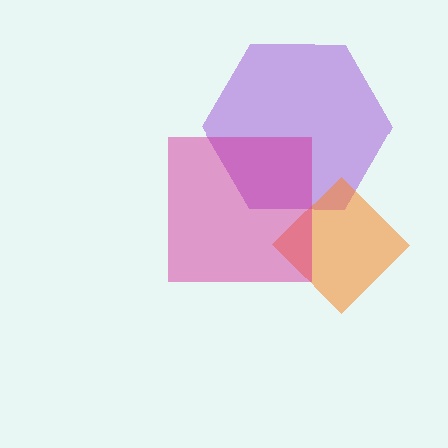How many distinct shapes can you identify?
There are 3 distinct shapes: a purple hexagon, an orange diamond, a magenta square.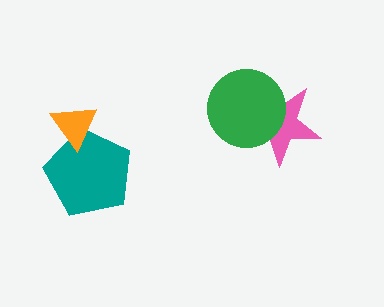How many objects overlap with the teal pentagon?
1 object overlaps with the teal pentagon.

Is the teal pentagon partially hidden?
Yes, it is partially covered by another shape.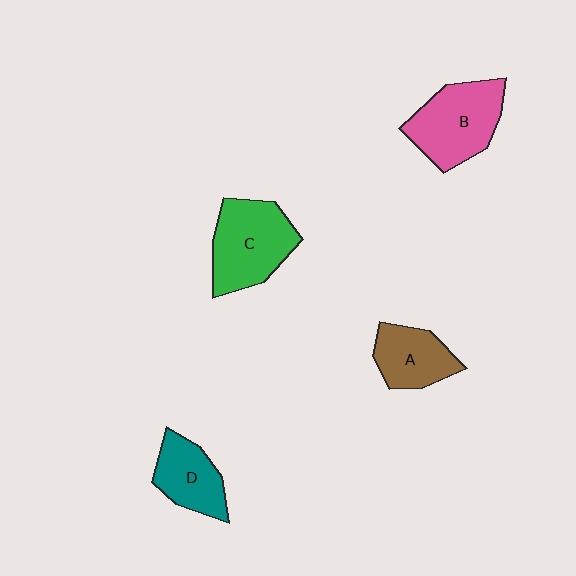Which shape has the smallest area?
Shape A (brown).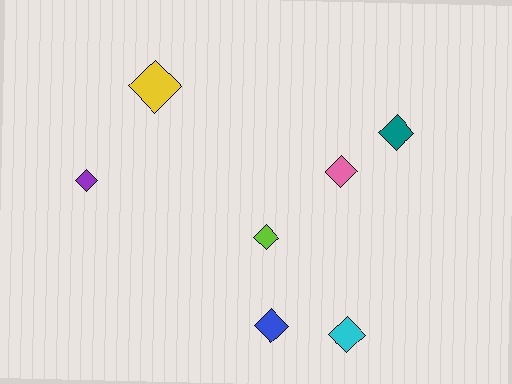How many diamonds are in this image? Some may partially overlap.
There are 7 diamonds.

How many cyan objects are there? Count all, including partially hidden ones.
There is 1 cyan object.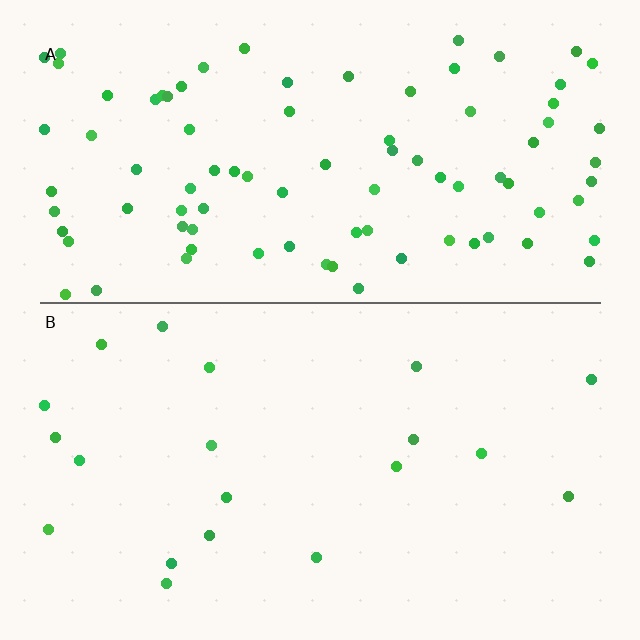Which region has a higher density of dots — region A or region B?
A (the top).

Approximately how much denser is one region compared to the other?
Approximately 4.4× — region A over region B.